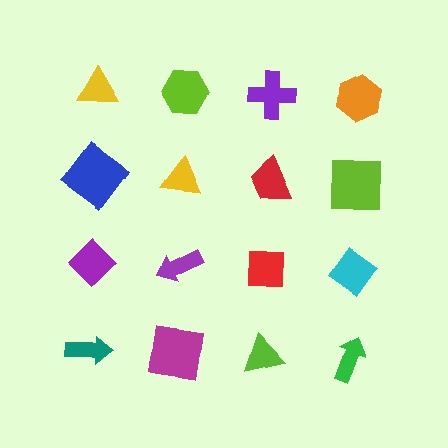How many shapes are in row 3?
4 shapes.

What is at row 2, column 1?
A blue diamond.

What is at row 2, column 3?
A red trapezoid.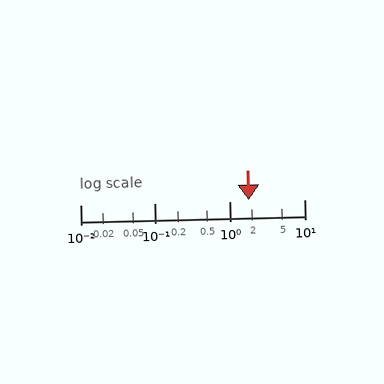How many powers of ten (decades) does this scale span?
The scale spans 3 decades, from 0.01 to 10.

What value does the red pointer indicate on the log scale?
The pointer indicates approximately 1.8.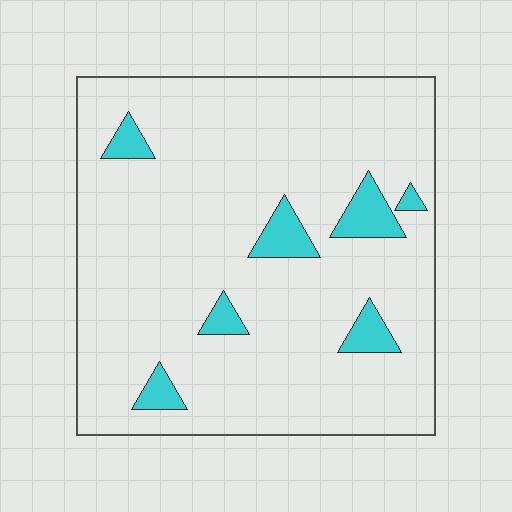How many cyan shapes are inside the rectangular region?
7.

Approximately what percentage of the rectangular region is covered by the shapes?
Approximately 10%.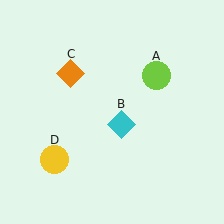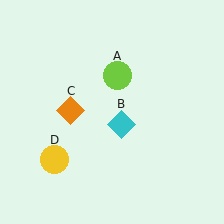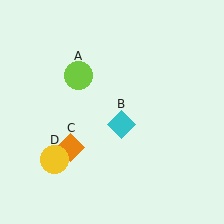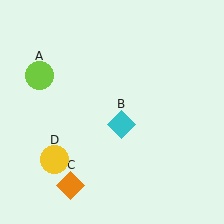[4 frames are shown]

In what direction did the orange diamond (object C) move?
The orange diamond (object C) moved down.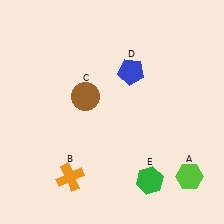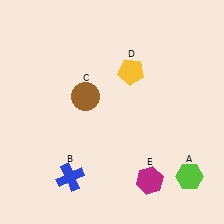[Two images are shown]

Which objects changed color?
B changed from orange to blue. D changed from blue to yellow. E changed from green to magenta.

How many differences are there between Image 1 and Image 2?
There are 3 differences between the two images.